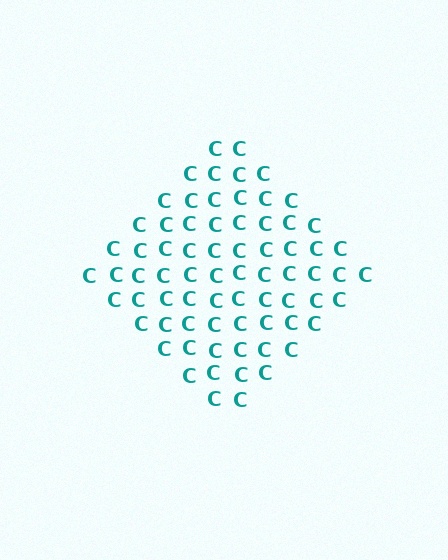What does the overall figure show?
The overall figure shows a diamond.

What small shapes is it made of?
It is made of small letter C's.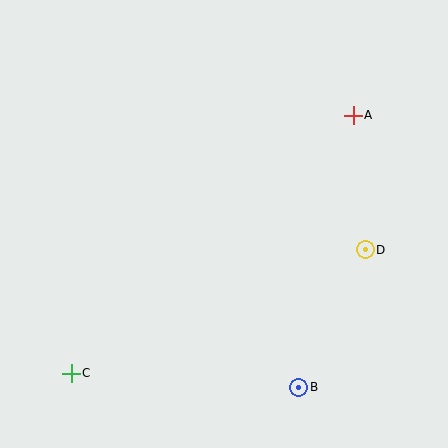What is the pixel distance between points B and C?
The distance between B and C is 228 pixels.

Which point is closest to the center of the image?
Point D at (365, 250) is closest to the center.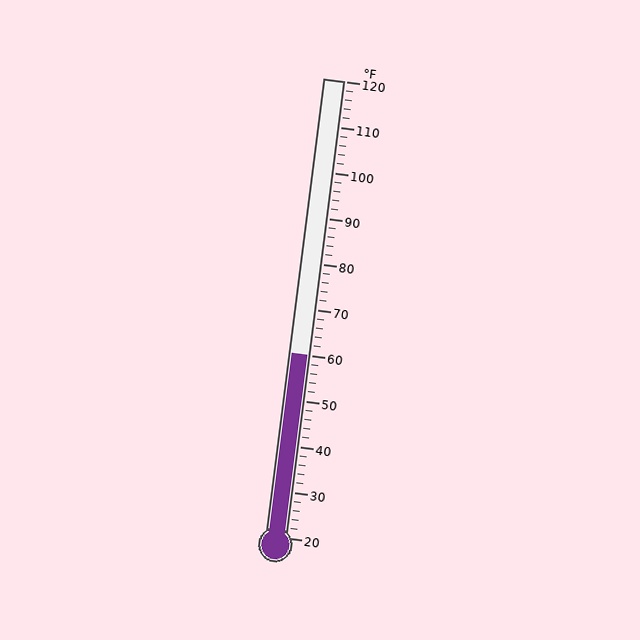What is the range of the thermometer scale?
The thermometer scale ranges from 20°F to 120°F.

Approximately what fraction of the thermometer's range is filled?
The thermometer is filled to approximately 40% of its range.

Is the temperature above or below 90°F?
The temperature is below 90°F.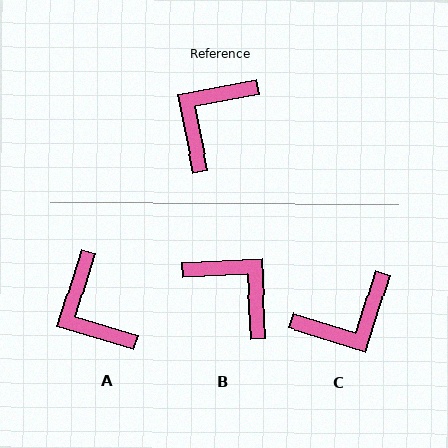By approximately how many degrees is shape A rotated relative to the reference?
Approximately 62 degrees counter-clockwise.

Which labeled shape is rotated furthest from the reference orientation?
C, about 152 degrees away.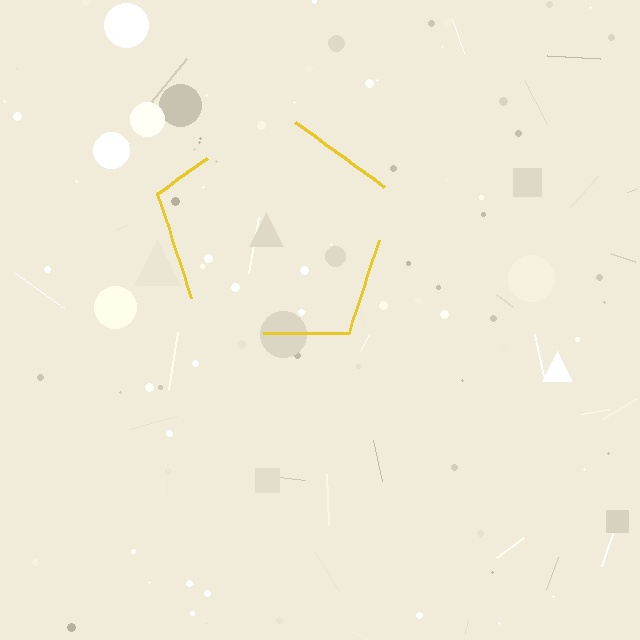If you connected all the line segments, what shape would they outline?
They would outline a pentagon.